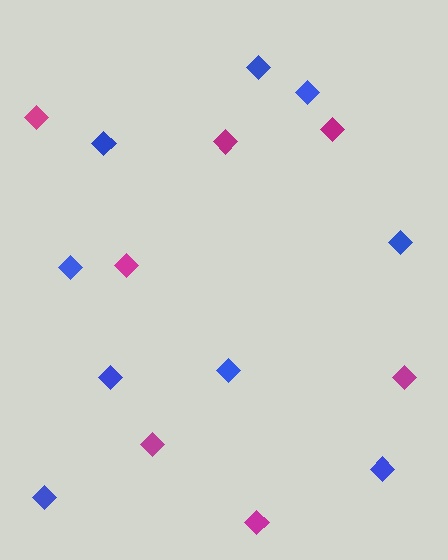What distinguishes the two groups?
There are 2 groups: one group of blue diamonds (9) and one group of magenta diamonds (7).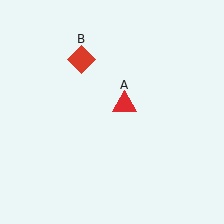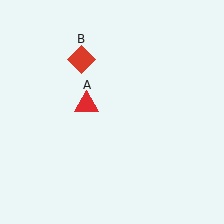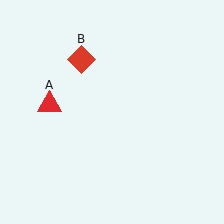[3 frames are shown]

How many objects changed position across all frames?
1 object changed position: red triangle (object A).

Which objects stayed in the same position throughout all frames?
Red diamond (object B) remained stationary.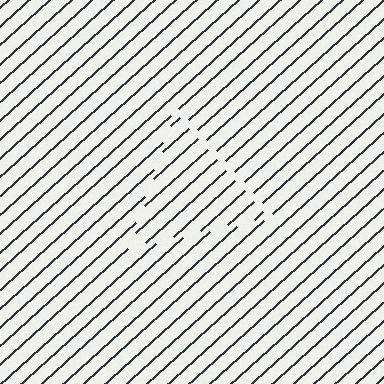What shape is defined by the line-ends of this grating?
An illusory triangle. The interior of the shape contains the same grating, shifted by half a period — the contour is defined by the phase discontinuity where line-ends from the inner and outer gratings abut.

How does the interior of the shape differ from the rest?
The interior of the shape contains the same grating, shifted by half a period — the contour is defined by the phase discontinuity where line-ends from the inner and outer gratings abut.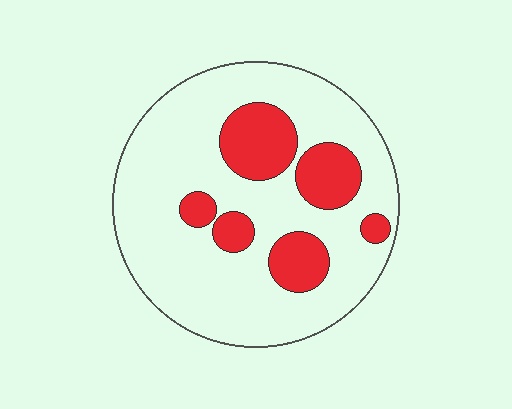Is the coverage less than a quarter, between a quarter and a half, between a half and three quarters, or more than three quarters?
Less than a quarter.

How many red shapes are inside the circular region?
6.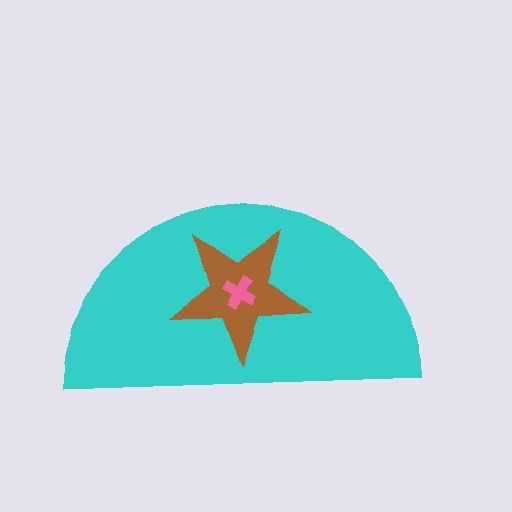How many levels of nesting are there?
3.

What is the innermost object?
The pink cross.